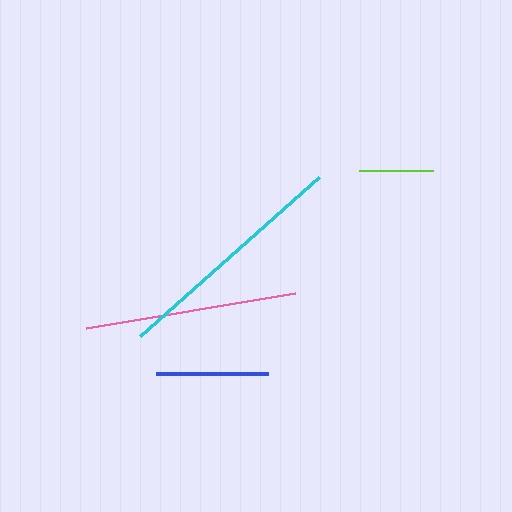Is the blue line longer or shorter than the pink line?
The pink line is longer than the blue line.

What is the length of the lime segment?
The lime segment is approximately 74 pixels long.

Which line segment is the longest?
The cyan line is the longest at approximately 240 pixels.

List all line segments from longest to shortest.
From longest to shortest: cyan, pink, blue, lime.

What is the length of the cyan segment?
The cyan segment is approximately 240 pixels long.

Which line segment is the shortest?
The lime line is the shortest at approximately 74 pixels.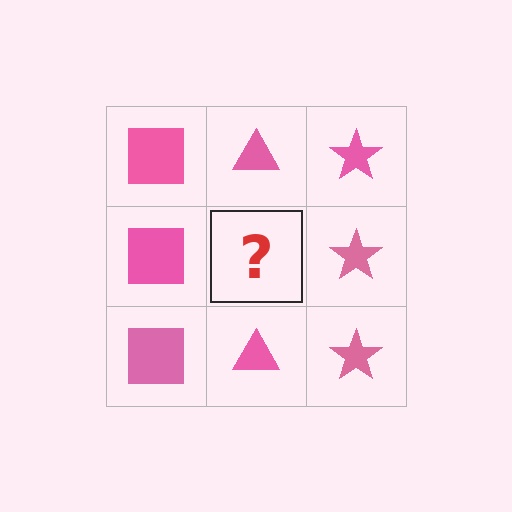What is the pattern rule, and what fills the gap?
The rule is that each column has a consistent shape. The gap should be filled with a pink triangle.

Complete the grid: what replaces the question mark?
The question mark should be replaced with a pink triangle.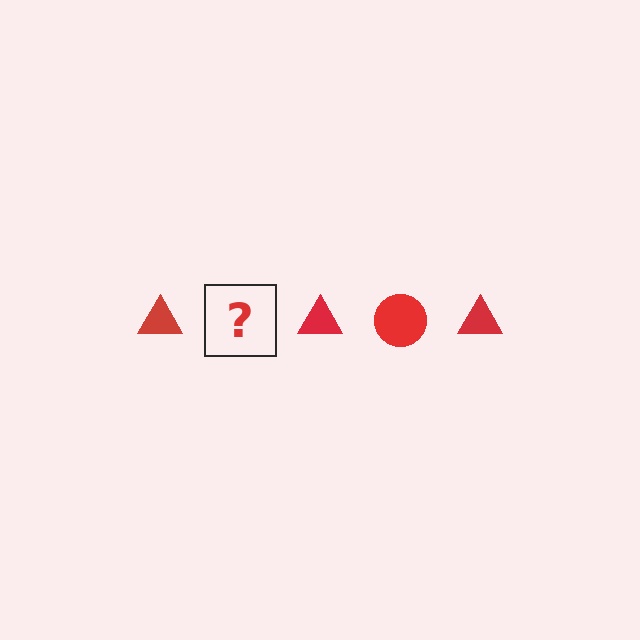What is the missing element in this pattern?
The missing element is a red circle.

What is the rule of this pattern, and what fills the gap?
The rule is that the pattern cycles through triangle, circle shapes in red. The gap should be filled with a red circle.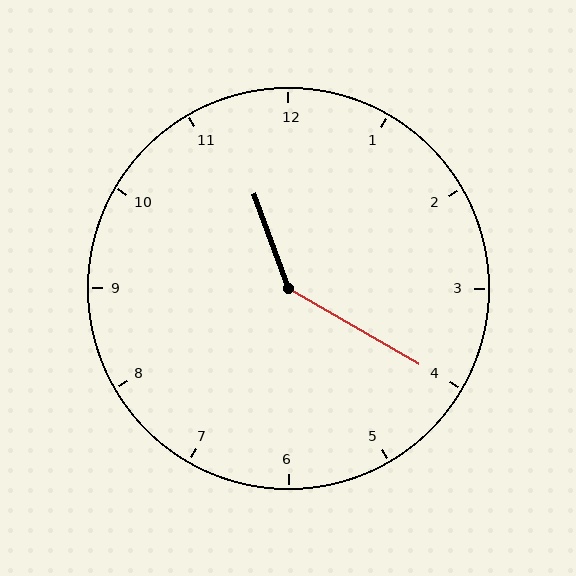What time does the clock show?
11:20.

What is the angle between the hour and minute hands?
Approximately 140 degrees.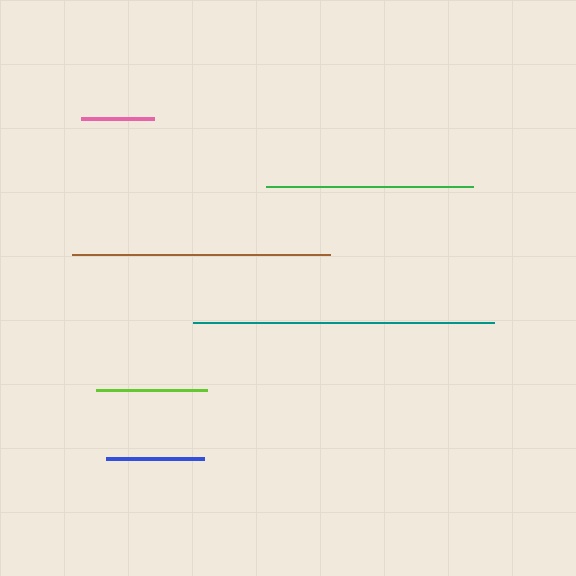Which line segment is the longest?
The teal line is the longest at approximately 301 pixels.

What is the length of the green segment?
The green segment is approximately 206 pixels long.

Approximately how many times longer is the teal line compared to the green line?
The teal line is approximately 1.5 times the length of the green line.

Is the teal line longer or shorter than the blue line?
The teal line is longer than the blue line.